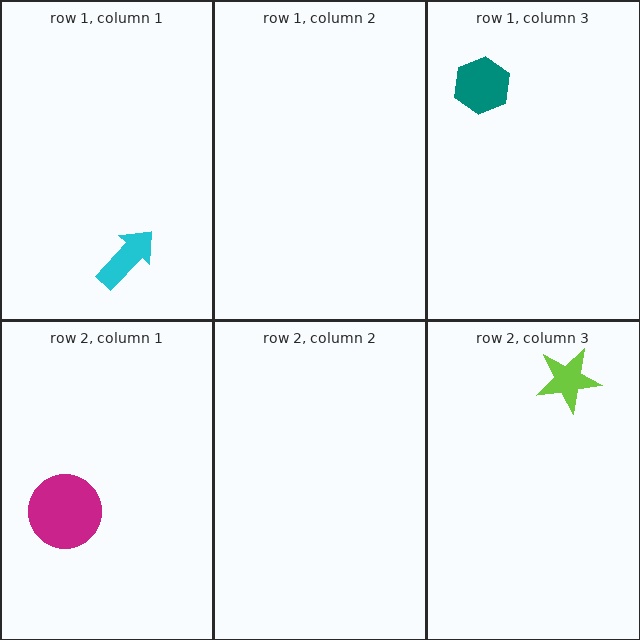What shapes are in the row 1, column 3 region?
The teal hexagon.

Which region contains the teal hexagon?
The row 1, column 3 region.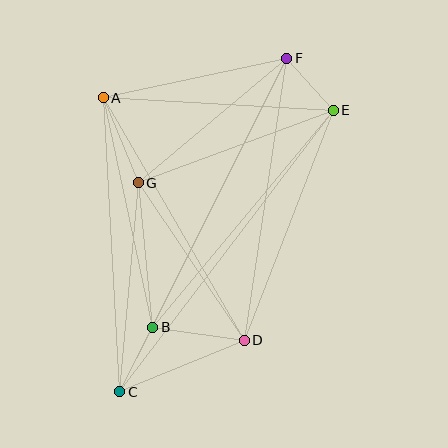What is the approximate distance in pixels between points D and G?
The distance between D and G is approximately 190 pixels.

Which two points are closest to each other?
Points E and F are closest to each other.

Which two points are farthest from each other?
Points C and F are farthest from each other.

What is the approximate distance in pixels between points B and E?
The distance between B and E is approximately 282 pixels.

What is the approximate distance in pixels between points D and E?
The distance between D and E is approximately 247 pixels.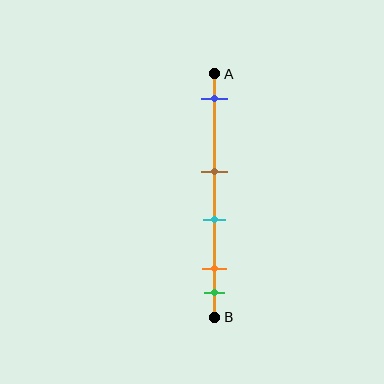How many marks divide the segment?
There are 5 marks dividing the segment.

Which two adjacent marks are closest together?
The orange and green marks are the closest adjacent pair.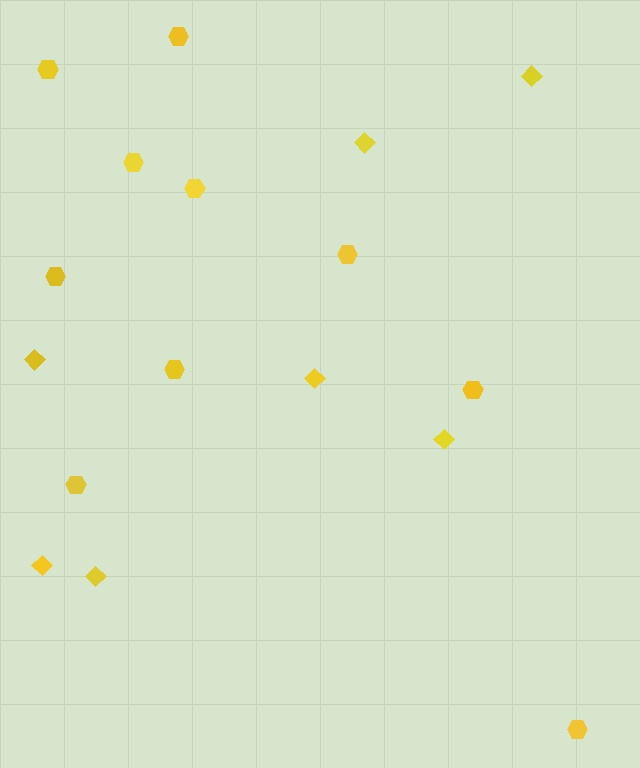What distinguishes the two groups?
There are 2 groups: one group of diamonds (7) and one group of hexagons (10).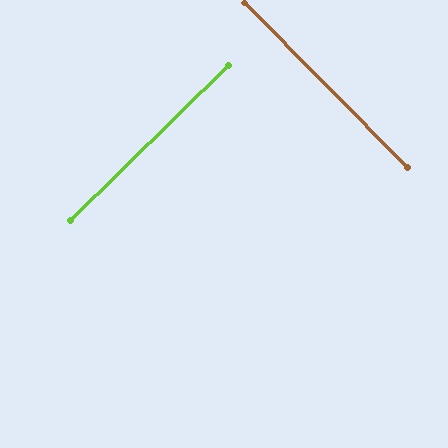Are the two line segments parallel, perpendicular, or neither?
Perpendicular — they meet at approximately 90°.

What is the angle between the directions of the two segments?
Approximately 90 degrees.